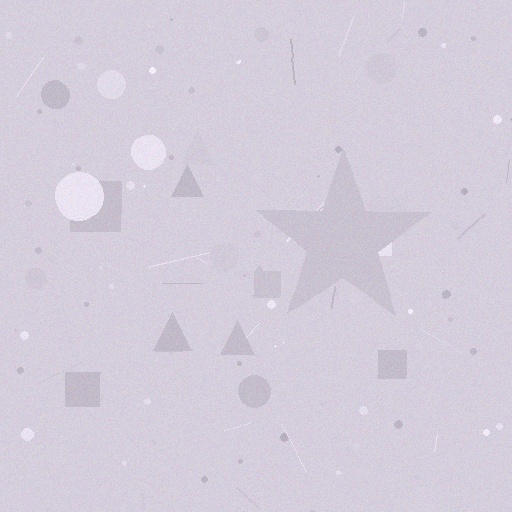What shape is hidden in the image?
A star is hidden in the image.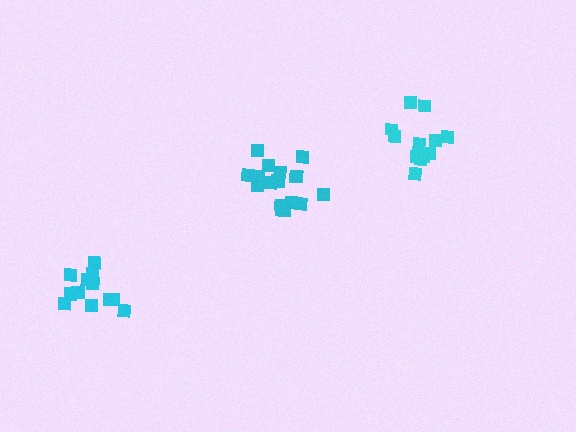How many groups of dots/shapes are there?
There are 3 groups.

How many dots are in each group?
Group 1: 13 dots, Group 2: 13 dots, Group 3: 18 dots (44 total).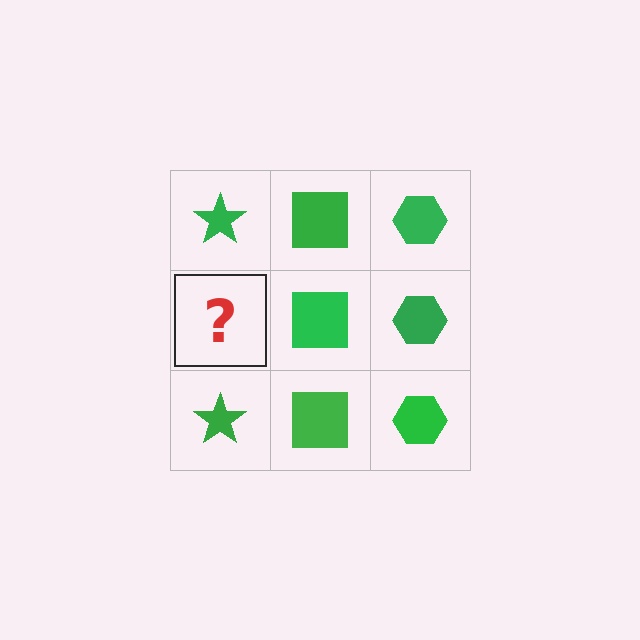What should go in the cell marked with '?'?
The missing cell should contain a green star.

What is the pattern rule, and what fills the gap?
The rule is that each column has a consistent shape. The gap should be filled with a green star.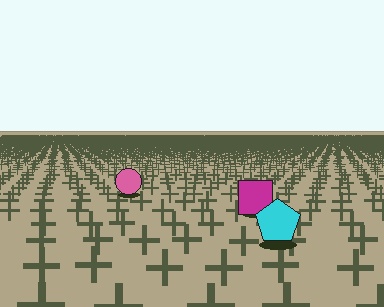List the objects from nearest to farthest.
From nearest to farthest: the cyan pentagon, the magenta square, the pink circle.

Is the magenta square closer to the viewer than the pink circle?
Yes. The magenta square is closer — you can tell from the texture gradient: the ground texture is coarser near it.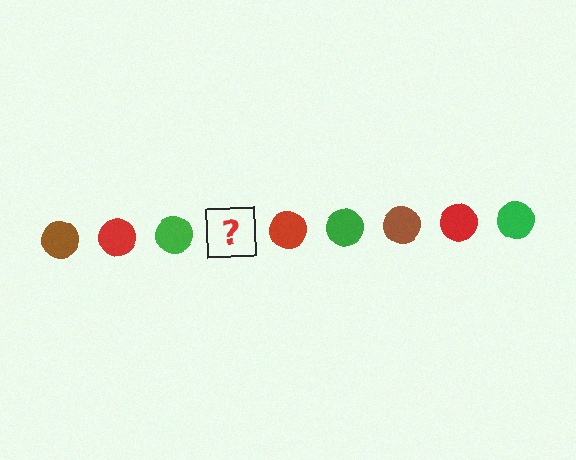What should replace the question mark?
The question mark should be replaced with a brown circle.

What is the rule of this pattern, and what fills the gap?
The rule is that the pattern cycles through brown, red, green circles. The gap should be filled with a brown circle.